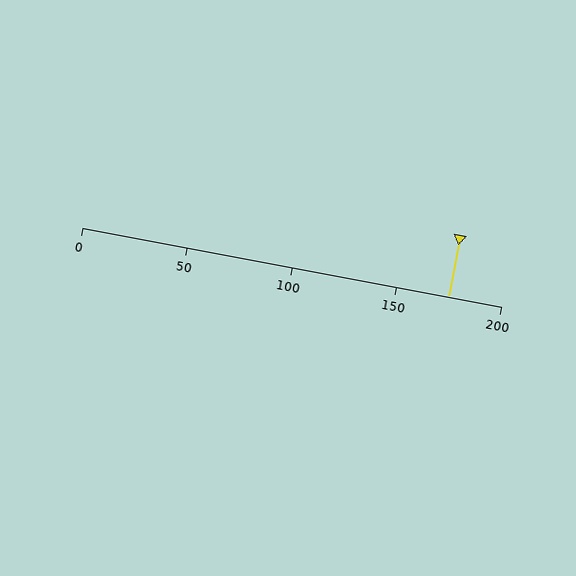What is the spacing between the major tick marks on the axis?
The major ticks are spaced 50 apart.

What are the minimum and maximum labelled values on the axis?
The axis runs from 0 to 200.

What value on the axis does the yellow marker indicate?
The marker indicates approximately 175.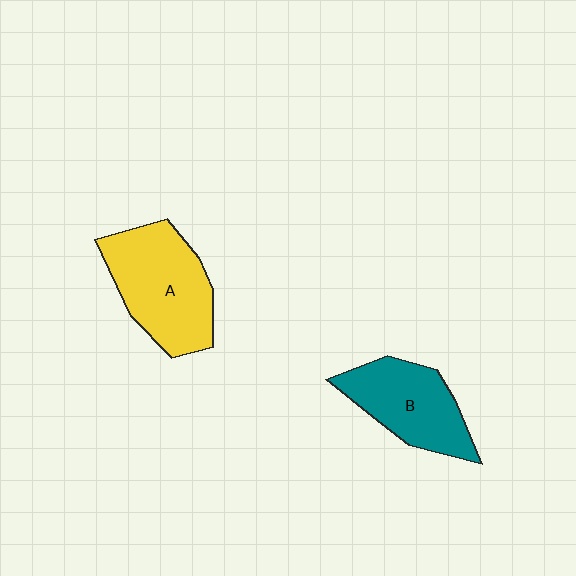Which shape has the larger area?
Shape A (yellow).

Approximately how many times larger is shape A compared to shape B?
Approximately 1.3 times.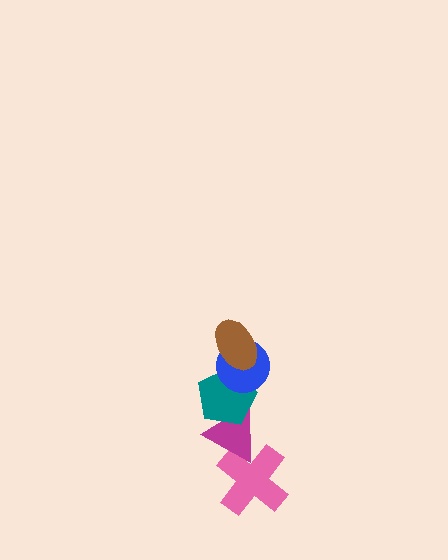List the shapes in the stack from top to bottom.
From top to bottom: the brown ellipse, the blue circle, the teal pentagon, the magenta triangle, the pink cross.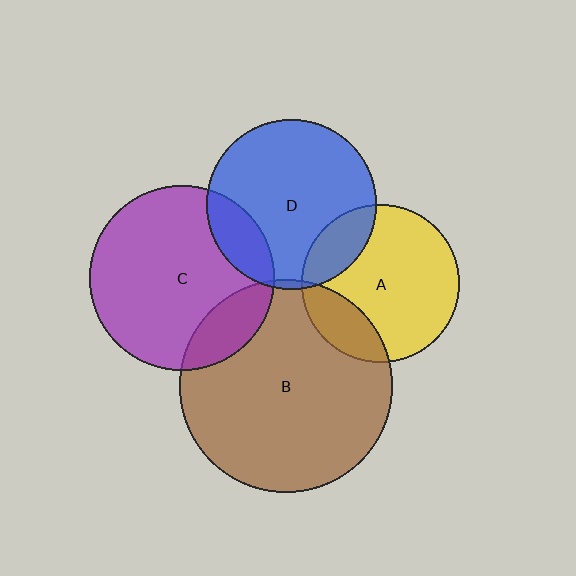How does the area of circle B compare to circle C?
Approximately 1.3 times.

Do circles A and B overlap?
Yes.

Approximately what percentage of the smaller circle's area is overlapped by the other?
Approximately 20%.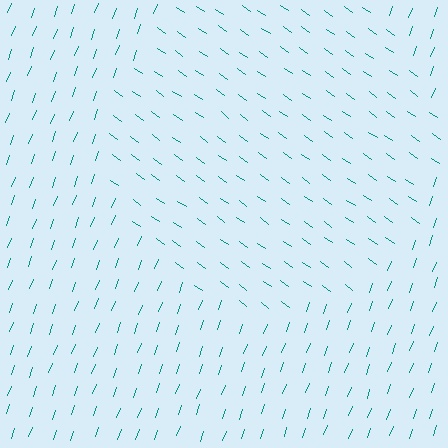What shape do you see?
I see a circle.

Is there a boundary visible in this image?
Yes, there is a texture boundary formed by a change in line orientation.